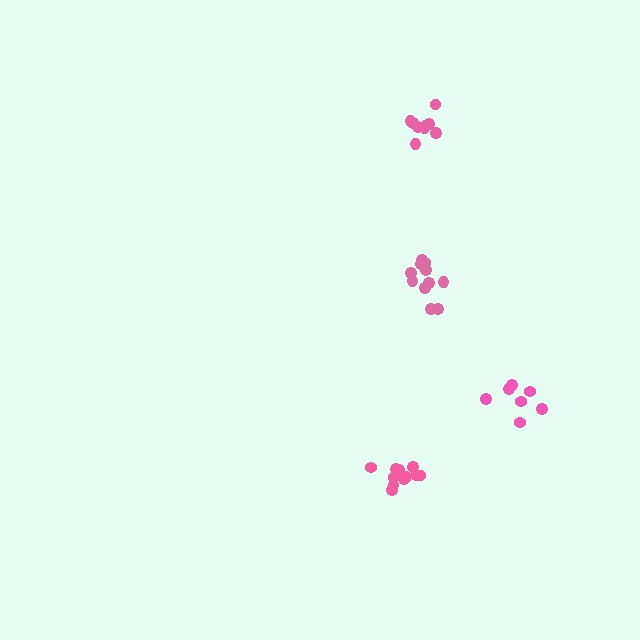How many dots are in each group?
Group 1: 9 dots, Group 2: 7 dots, Group 3: 11 dots, Group 4: 11 dots (38 total).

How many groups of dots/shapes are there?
There are 4 groups.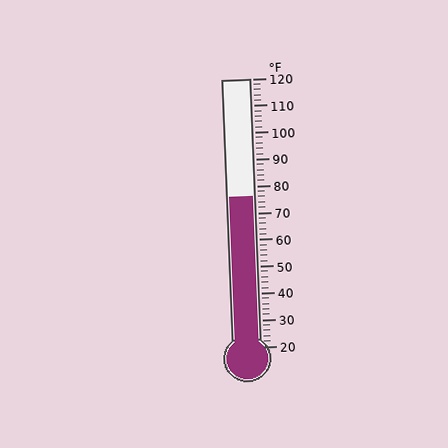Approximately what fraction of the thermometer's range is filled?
The thermometer is filled to approximately 55% of its range.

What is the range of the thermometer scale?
The thermometer scale ranges from 20°F to 120°F.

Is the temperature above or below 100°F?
The temperature is below 100°F.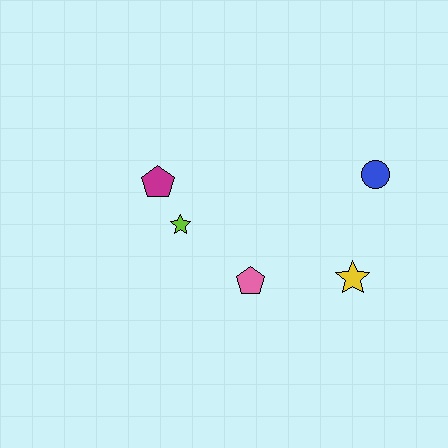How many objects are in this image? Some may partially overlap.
There are 5 objects.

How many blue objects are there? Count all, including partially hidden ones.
There is 1 blue object.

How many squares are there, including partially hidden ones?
There are no squares.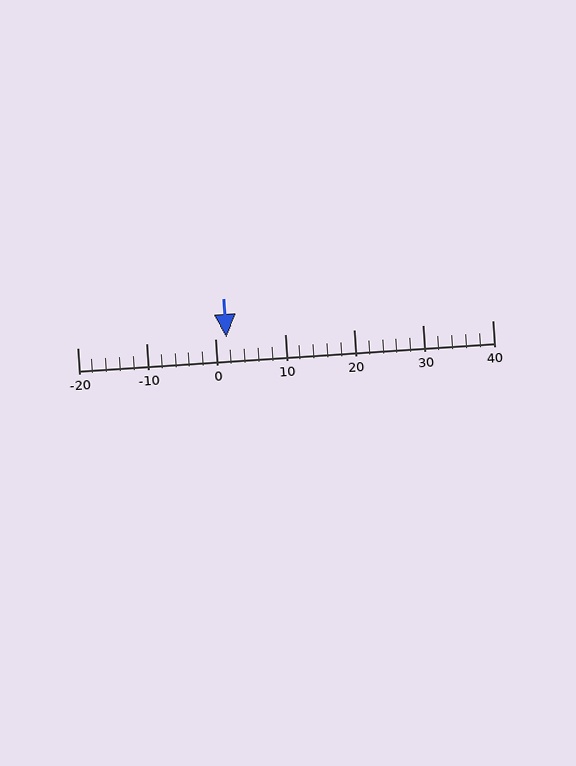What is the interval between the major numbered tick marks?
The major tick marks are spaced 10 units apart.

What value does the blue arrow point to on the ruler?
The blue arrow points to approximately 2.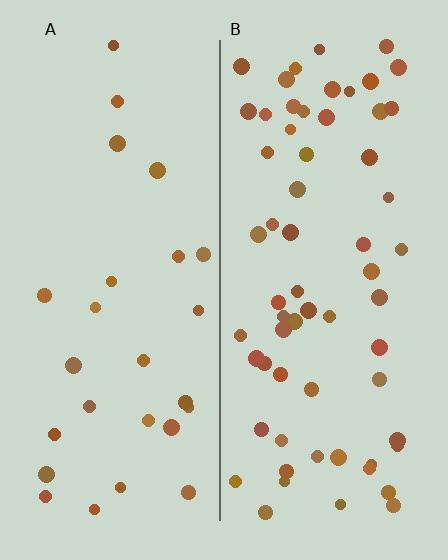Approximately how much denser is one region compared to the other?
Approximately 2.4× — region B over region A.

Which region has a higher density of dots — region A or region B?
B (the right).